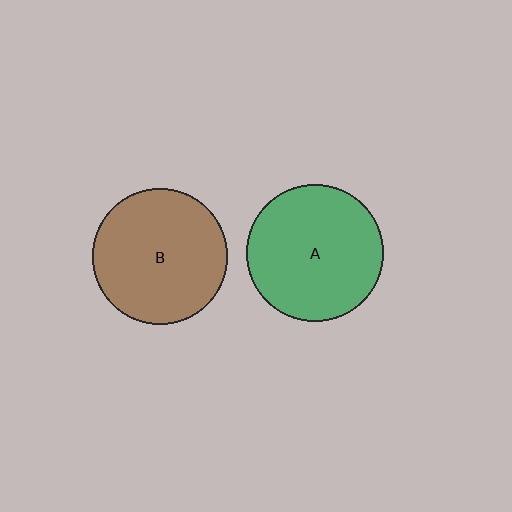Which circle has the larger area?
Circle A (green).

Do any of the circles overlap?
No, none of the circles overlap.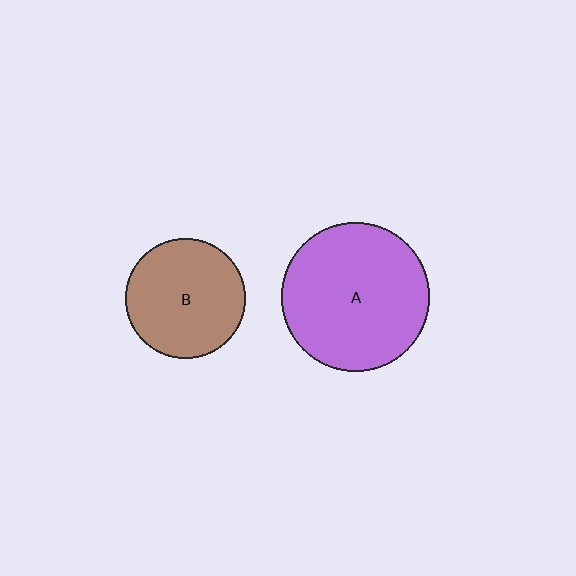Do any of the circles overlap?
No, none of the circles overlap.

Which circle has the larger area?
Circle A (purple).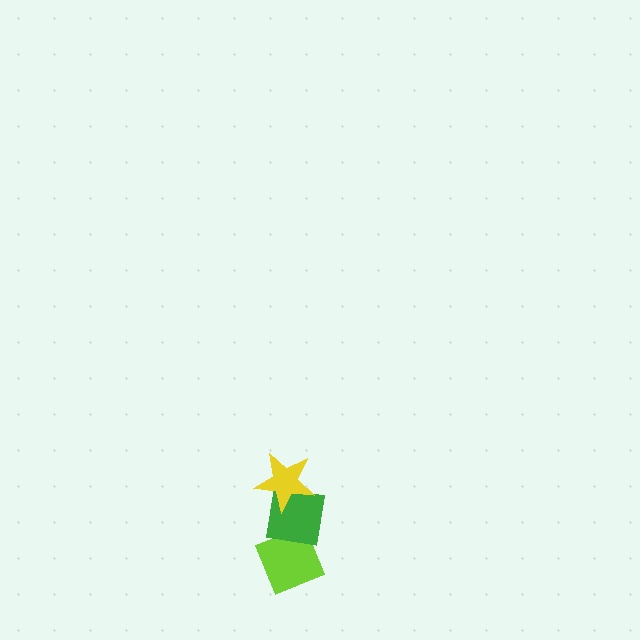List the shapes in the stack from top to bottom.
From top to bottom: the yellow star, the green square, the lime diamond.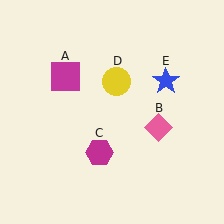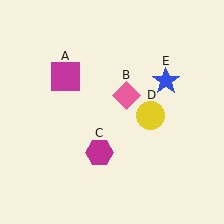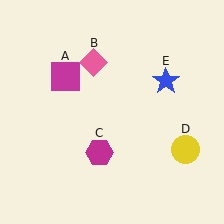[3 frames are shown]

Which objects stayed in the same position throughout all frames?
Magenta square (object A) and magenta hexagon (object C) and blue star (object E) remained stationary.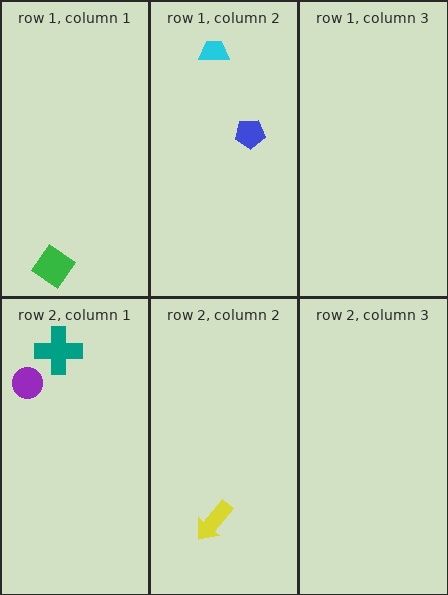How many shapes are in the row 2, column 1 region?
2.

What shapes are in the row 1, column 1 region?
The green diamond.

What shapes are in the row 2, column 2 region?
The yellow arrow.